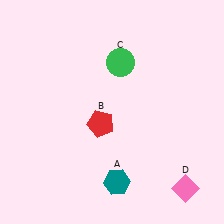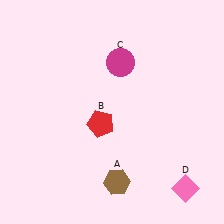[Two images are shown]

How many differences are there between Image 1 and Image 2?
There are 2 differences between the two images.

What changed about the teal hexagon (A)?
In Image 1, A is teal. In Image 2, it changed to brown.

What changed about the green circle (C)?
In Image 1, C is green. In Image 2, it changed to magenta.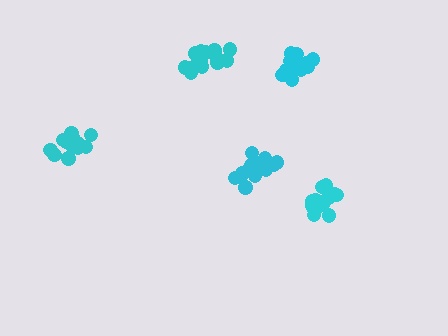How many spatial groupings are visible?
There are 5 spatial groupings.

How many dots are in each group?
Group 1: 16 dots, Group 2: 14 dots, Group 3: 14 dots, Group 4: 14 dots, Group 5: 13 dots (71 total).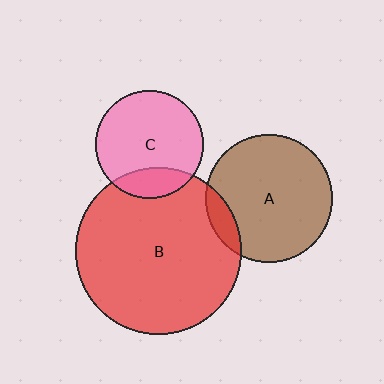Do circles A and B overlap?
Yes.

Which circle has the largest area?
Circle B (red).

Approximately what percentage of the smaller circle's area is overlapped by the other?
Approximately 10%.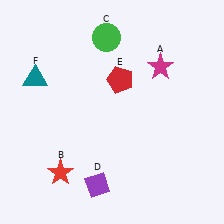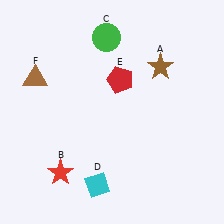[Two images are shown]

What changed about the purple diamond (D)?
In Image 1, D is purple. In Image 2, it changed to cyan.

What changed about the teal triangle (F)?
In Image 1, F is teal. In Image 2, it changed to brown.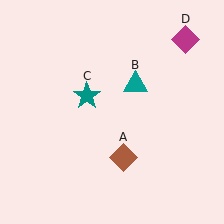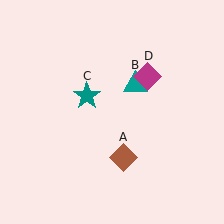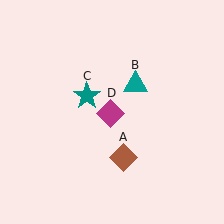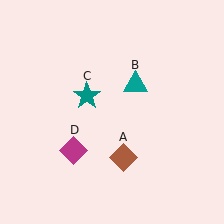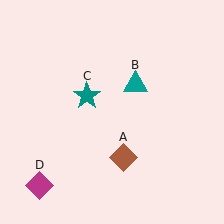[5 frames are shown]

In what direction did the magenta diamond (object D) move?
The magenta diamond (object D) moved down and to the left.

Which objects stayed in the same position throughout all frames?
Brown diamond (object A) and teal triangle (object B) and teal star (object C) remained stationary.